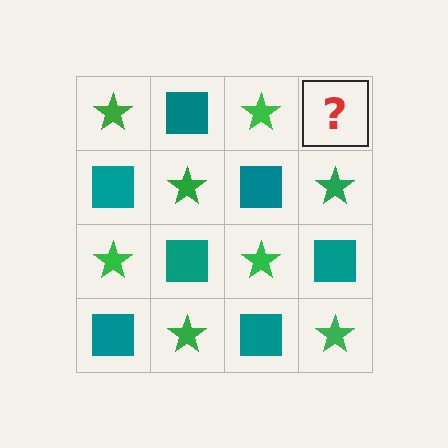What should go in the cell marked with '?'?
The missing cell should contain a teal square.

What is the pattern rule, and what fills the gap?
The rule is that it alternates green star and teal square in a checkerboard pattern. The gap should be filled with a teal square.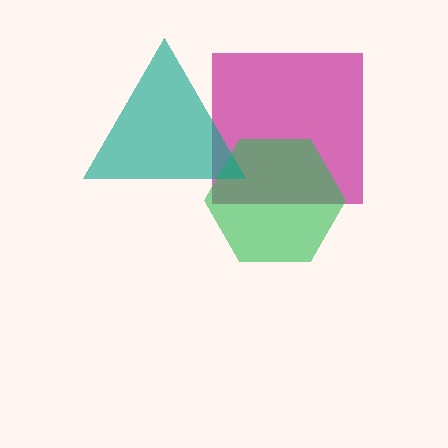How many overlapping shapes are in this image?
There are 3 overlapping shapes in the image.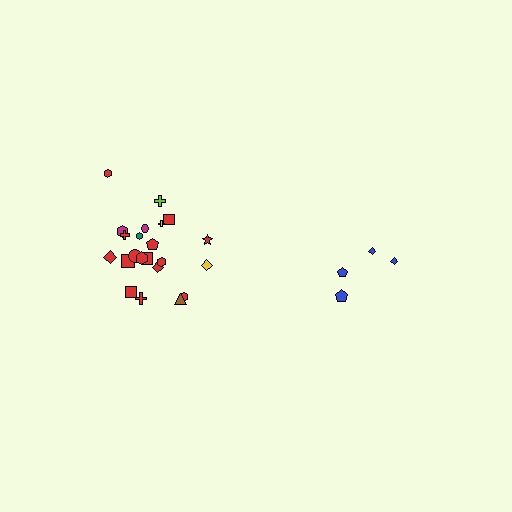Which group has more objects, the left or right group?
The left group.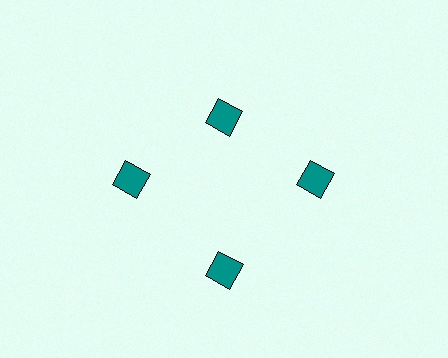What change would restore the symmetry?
The symmetry would be restored by moving it outward, back onto the ring so that all 4 squares sit at equal angles and equal distance from the center.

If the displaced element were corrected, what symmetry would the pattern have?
It would have 4-fold rotational symmetry — the pattern would map onto itself every 90 degrees.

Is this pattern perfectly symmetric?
No. The 4 teal squares are arranged in a ring, but one element near the 12 o'clock position is pulled inward toward the center, breaking the 4-fold rotational symmetry.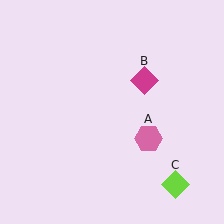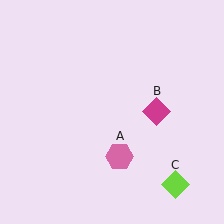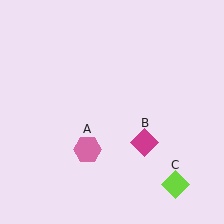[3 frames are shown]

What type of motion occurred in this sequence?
The pink hexagon (object A), magenta diamond (object B) rotated clockwise around the center of the scene.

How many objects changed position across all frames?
2 objects changed position: pink hexagon (object A), magenta diamond (object B).